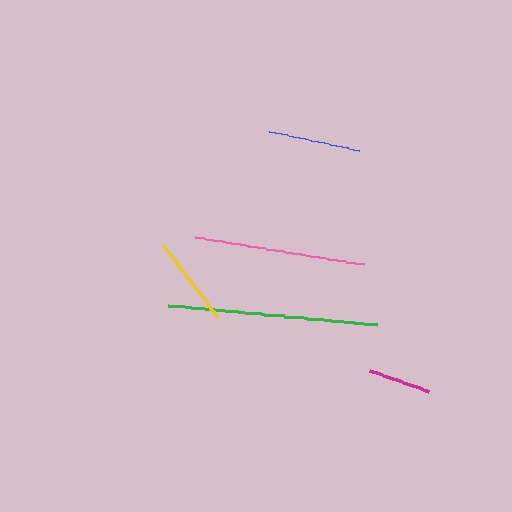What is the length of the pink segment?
The pink segment is approximately 170 pixels long.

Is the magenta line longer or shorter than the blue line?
The blue line is longer than the magenta line.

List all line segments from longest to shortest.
From longest to shortest: green, pink, blue, yellow, magenta.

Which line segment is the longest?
The green line is the longest at approximately 209 pixels.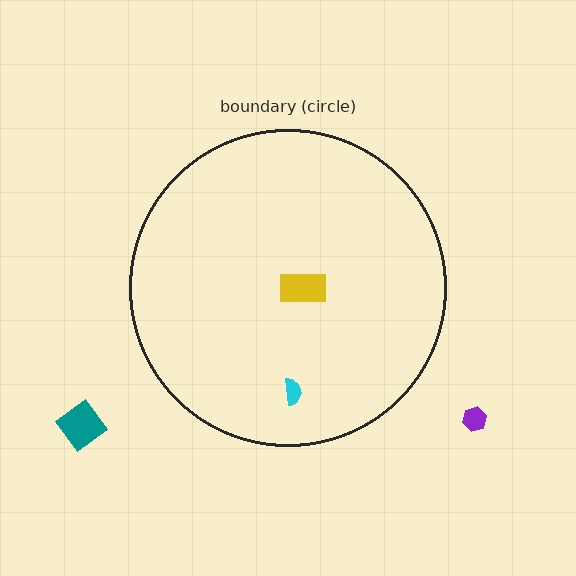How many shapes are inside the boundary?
2 inside, 2 outside.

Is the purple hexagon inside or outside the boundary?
Outside.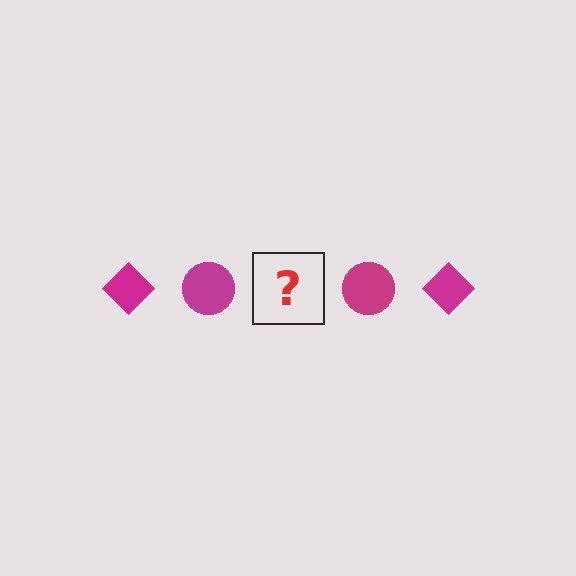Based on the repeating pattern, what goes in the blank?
The blank should be a magenta diamond.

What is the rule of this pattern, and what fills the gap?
The rule is that the pattern cycles through diamond, circle shapes in magenta. The gap should be filled with a magenta diamond.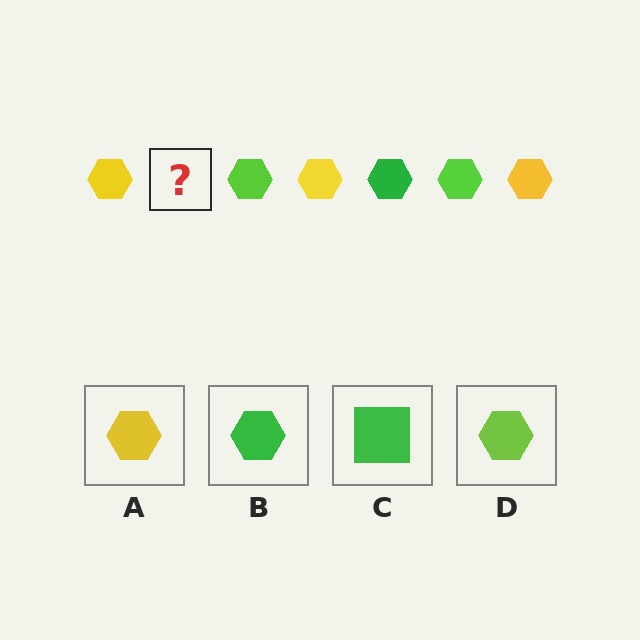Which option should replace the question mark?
Option B.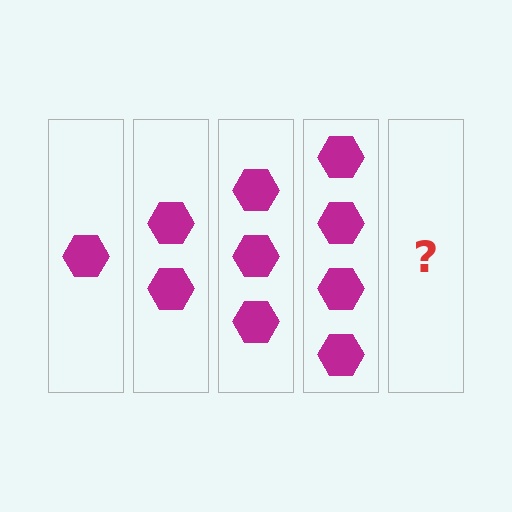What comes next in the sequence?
The next element should be 5 hexagons.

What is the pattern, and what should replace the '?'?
The pattern is that each step adds one more hexagon. The '?' should be 5 hexagons.